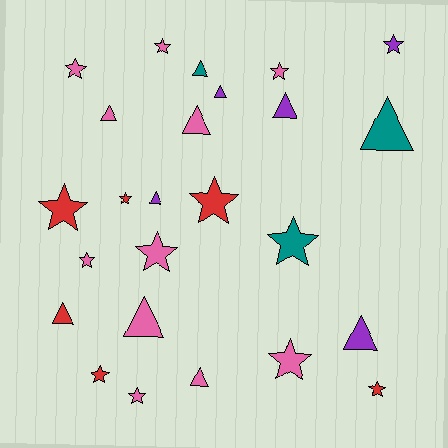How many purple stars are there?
There is 1 purple star.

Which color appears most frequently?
Pink, with 11 objects.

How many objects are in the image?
There are 25 objects.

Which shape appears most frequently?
Star, with 14 objects.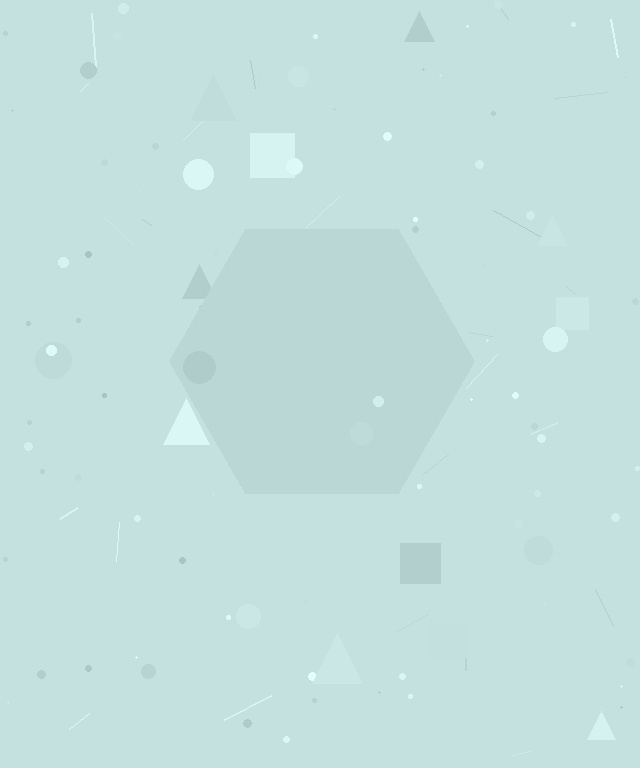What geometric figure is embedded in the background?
A hexagon is embedded in the background.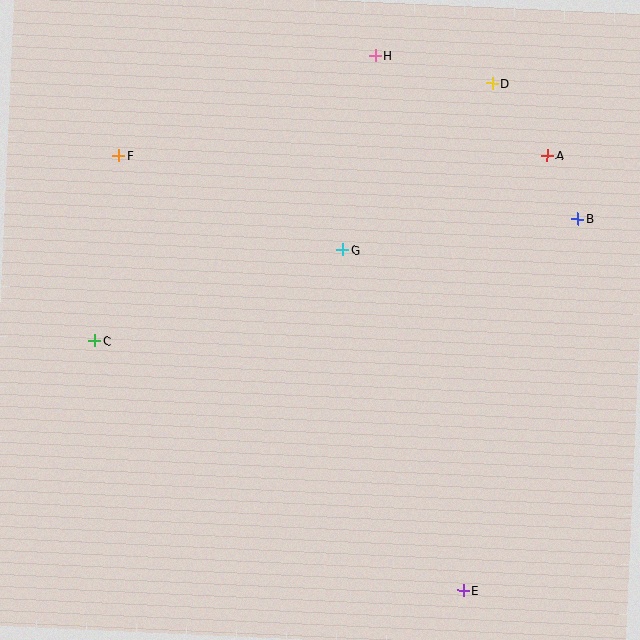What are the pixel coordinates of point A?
Point A is at (548, 155).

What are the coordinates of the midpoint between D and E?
The midpoint between D and E is at (478, 337).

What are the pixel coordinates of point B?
Point B is at (578, 219).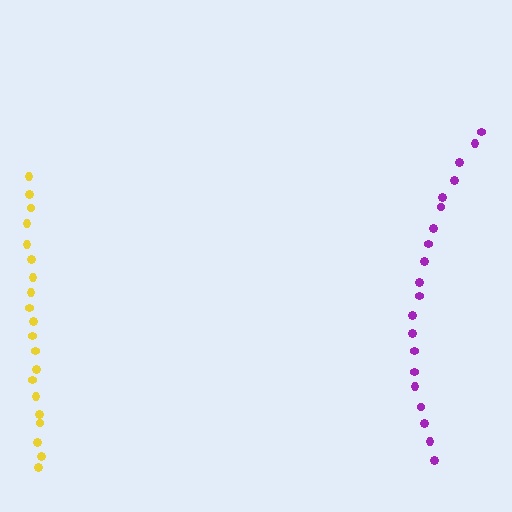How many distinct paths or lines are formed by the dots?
There are 2 distinct paths.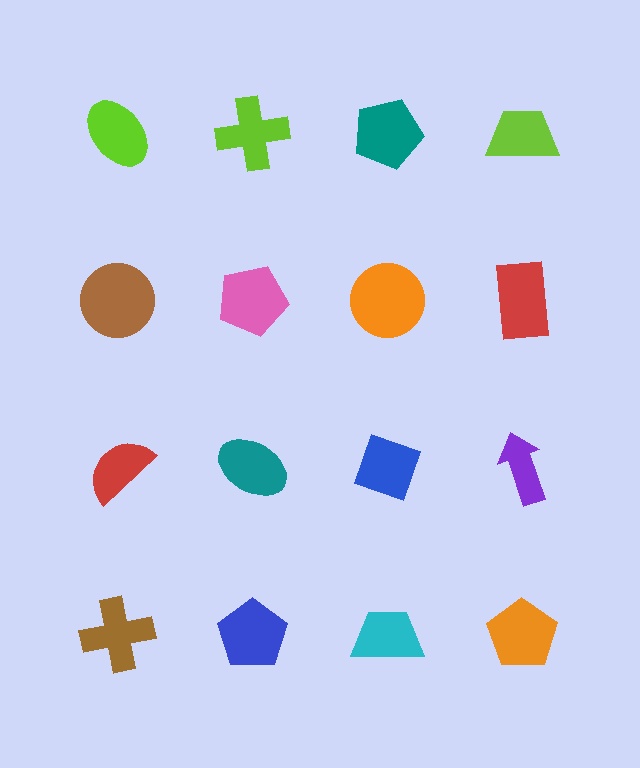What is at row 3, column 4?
A purple arrow.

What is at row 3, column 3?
A blue diamond.